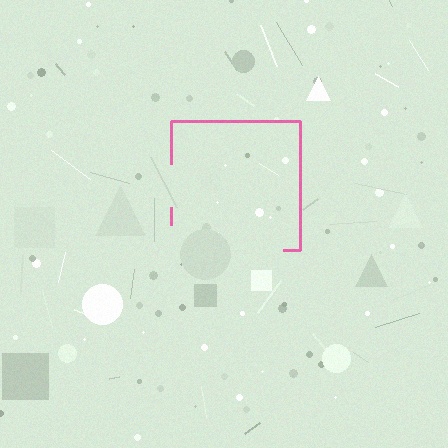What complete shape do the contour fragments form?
The contour fragments form a square.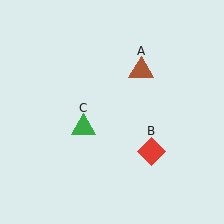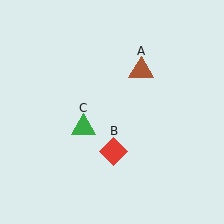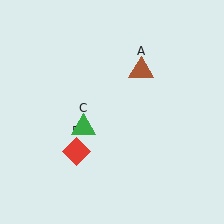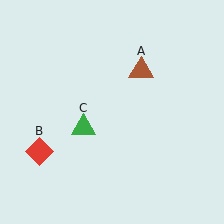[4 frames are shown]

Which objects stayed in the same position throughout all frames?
Brown triangle (object A) and green triangle (object C) remained stationary.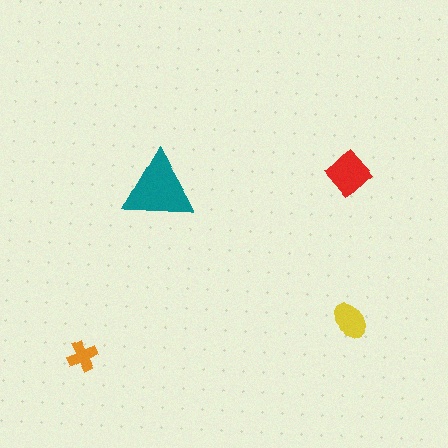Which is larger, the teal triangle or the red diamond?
The teal triangle.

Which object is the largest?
The teal triangle.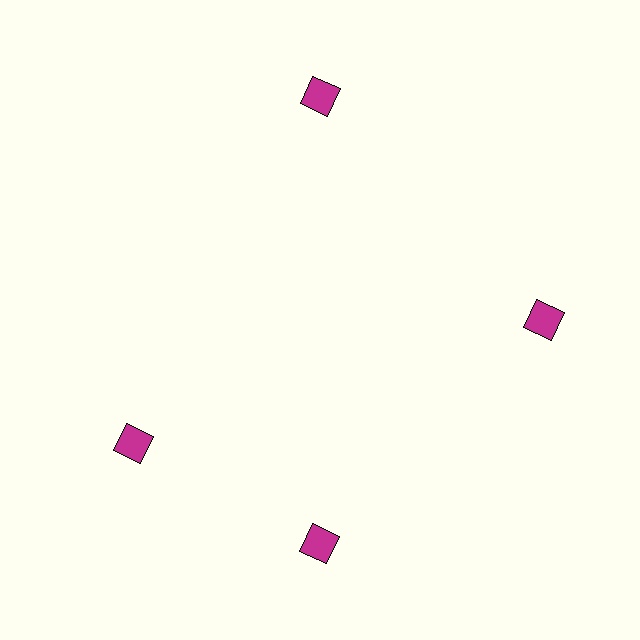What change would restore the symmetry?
The symmetry would be restored by rotating it back into even spacing with its neighbors so that all 4 squares sit at equal angles and equal distance from the center.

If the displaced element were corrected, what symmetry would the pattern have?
It would have 4-fold rotational symmetry — the pattern would map onto itself every 90 degrees.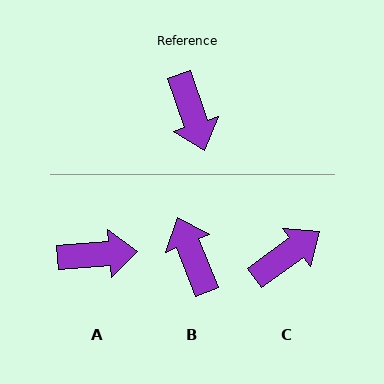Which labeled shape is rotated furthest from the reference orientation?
B, about 177 degrees away.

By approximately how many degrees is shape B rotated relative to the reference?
Approximately 177 degrees clockwise.